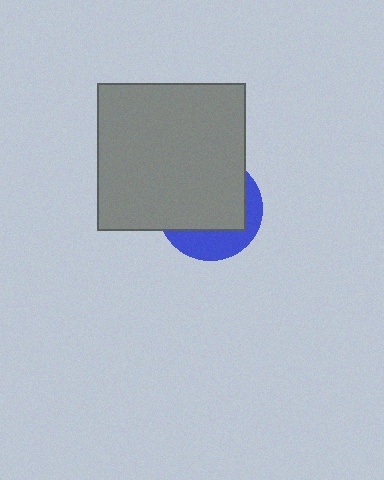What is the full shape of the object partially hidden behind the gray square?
The partially hidden object is a blue circle.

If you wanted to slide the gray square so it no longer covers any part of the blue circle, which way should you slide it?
Slide it toward the upper-left — that is the most direct way to separate the two shapes.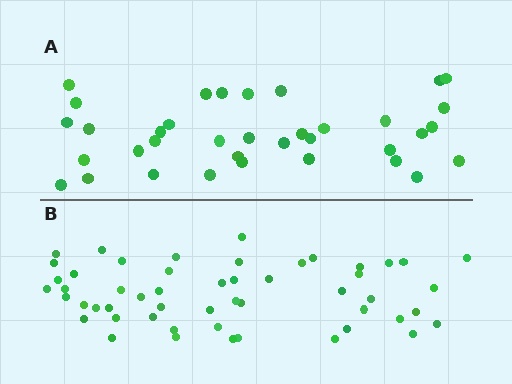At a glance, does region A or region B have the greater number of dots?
Region B (the bottom region) has more dots.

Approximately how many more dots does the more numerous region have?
Region B has approximately 15 more dots than region A.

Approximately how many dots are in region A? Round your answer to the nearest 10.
About 40 dots. (The exact count is 36, which rounds to 40.)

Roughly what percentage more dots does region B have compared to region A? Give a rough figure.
About 45% more.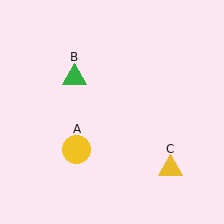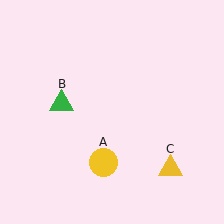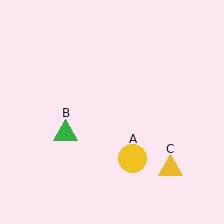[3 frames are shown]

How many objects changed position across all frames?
2 objects changed position: yellow circle (object A), green triangle (object B).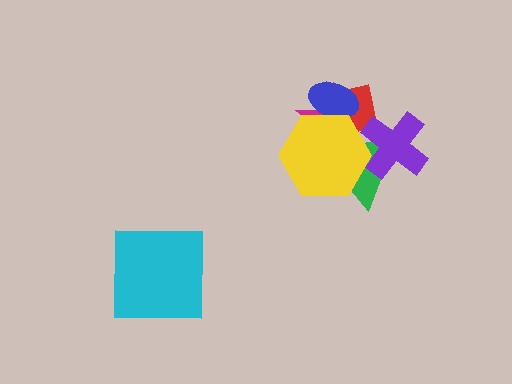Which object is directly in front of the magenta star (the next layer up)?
The green triangle is directly in front of the magenta star.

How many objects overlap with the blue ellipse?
3 objects overlap with the blue ellipse.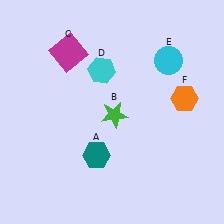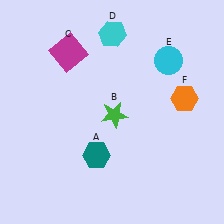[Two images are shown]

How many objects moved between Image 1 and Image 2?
1 object moved between the two images.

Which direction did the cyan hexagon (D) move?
The cyan hexagon (D) moved up.